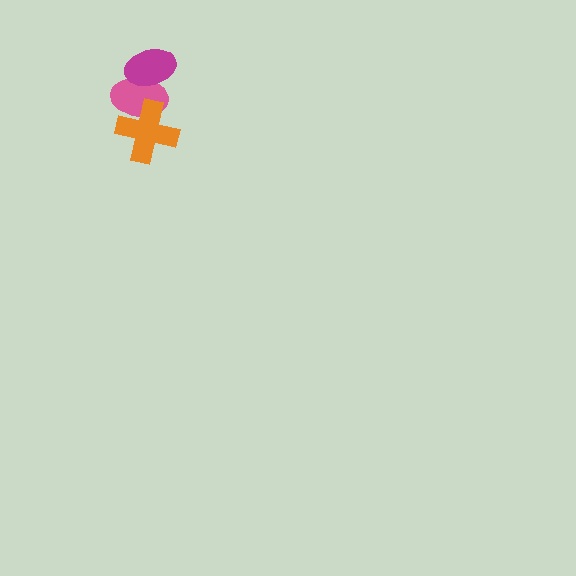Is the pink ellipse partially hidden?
Yes, it is partially covered by another shape.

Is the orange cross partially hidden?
No, no other shape covers it.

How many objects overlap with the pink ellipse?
2 objects overlap with the pink ellipse.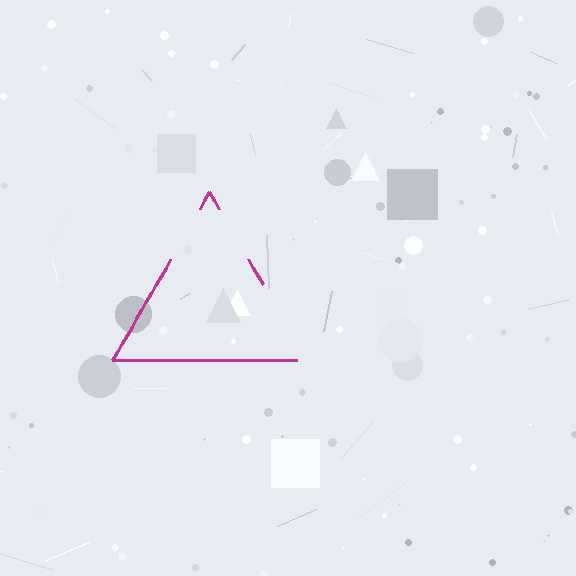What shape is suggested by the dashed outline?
The dashed outline suggests a triangle.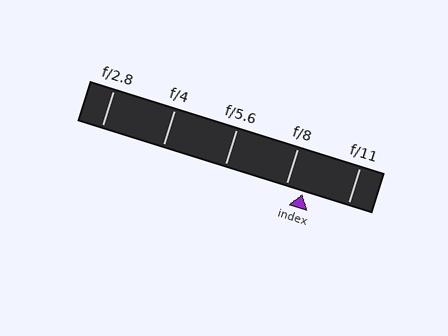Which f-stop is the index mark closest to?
The index mark is closest to f/8.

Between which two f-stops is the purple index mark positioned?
The index mark is between f/8 and f/11.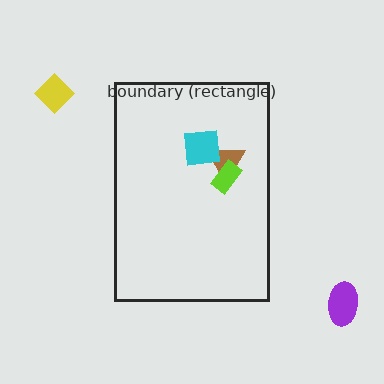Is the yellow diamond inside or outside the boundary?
Outside.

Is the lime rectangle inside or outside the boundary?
Inside.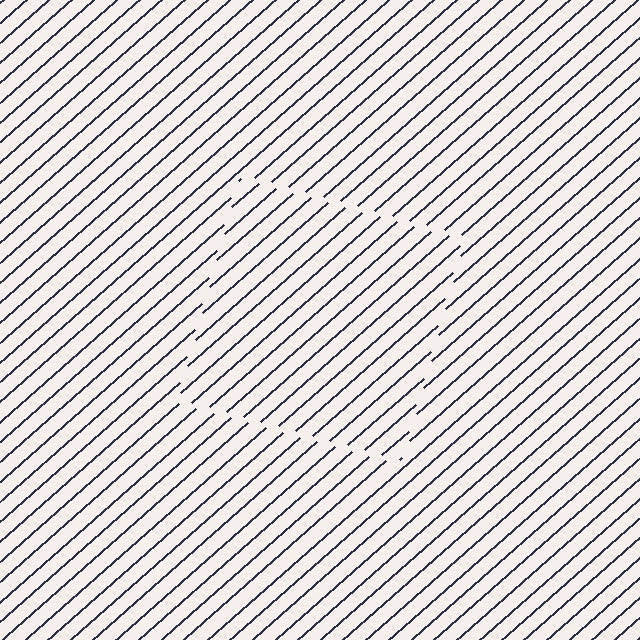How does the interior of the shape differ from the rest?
The interior of the shape contains the same grating, shifted by half a period — the contour is defined by the phase discontinuity where line-ends from the inner and outer gratings abut.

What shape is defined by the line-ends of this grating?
An illusory square. The interior of the shape contains the same grating, shifted by half a period — the contour is defined by the phase discontinuity where line-ends from the inner and outer gratings abut.